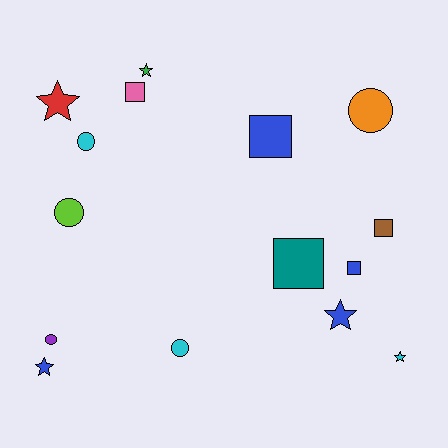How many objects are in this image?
There are 15 objects.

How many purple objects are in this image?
There is 1 purple object.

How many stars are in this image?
There are 5 stars.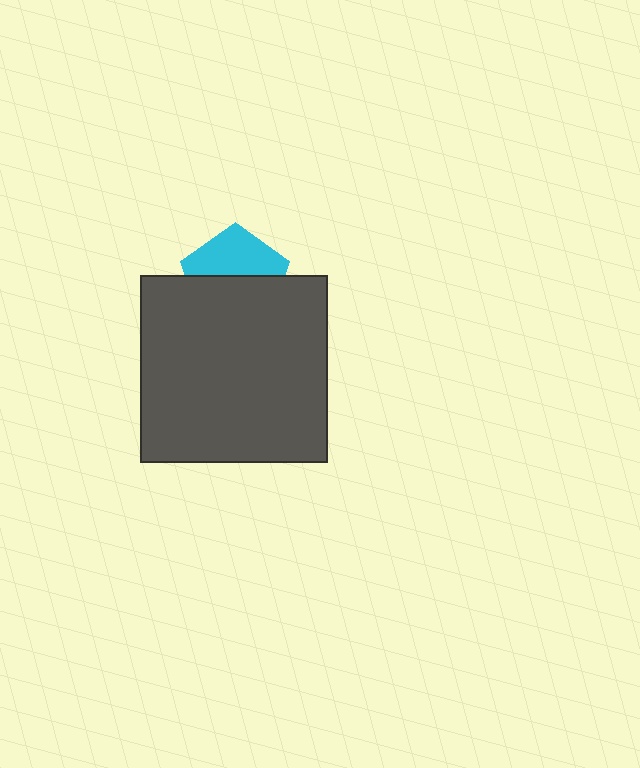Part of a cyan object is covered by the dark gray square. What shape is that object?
It is a pentagon.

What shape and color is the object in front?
The object in front is a dark gray square.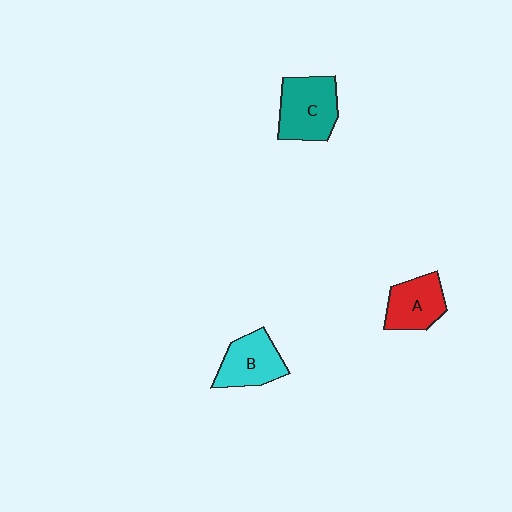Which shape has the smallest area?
Shape A (red).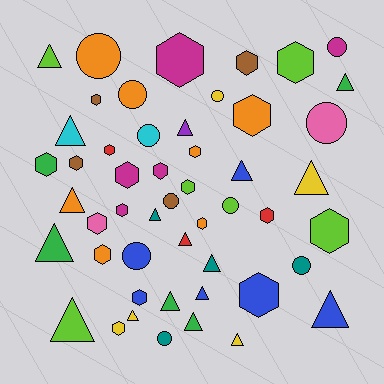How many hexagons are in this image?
There are 21 hexagons.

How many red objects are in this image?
There are 3 red objects.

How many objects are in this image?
There are 50 objects.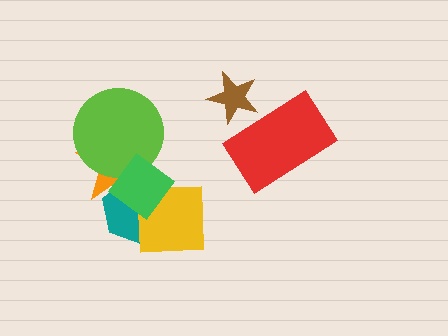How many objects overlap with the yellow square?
2 objects overlap with the yellow square.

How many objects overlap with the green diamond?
4 objects overlap with the green diamond.